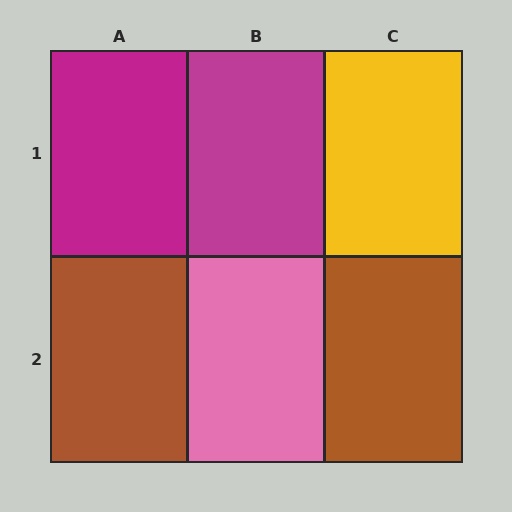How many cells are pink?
1 cell is pink.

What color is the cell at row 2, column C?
Brown.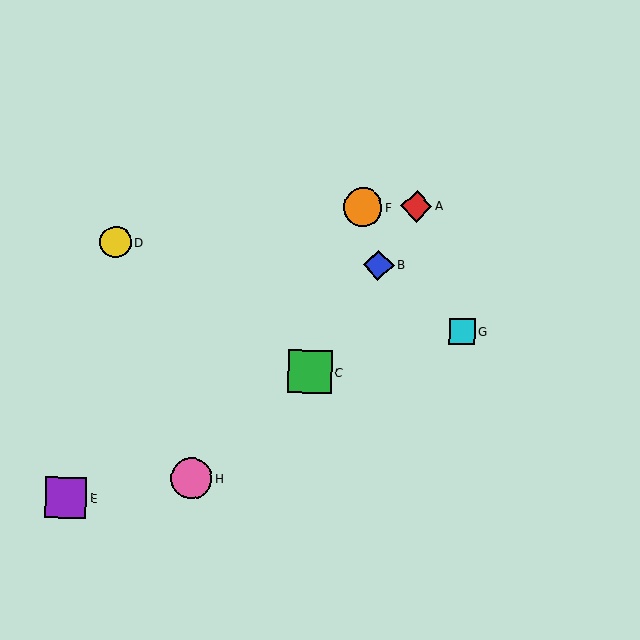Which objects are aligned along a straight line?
Objects A, B, C are aligned along a straight line.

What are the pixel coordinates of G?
Object G is at (462, 332).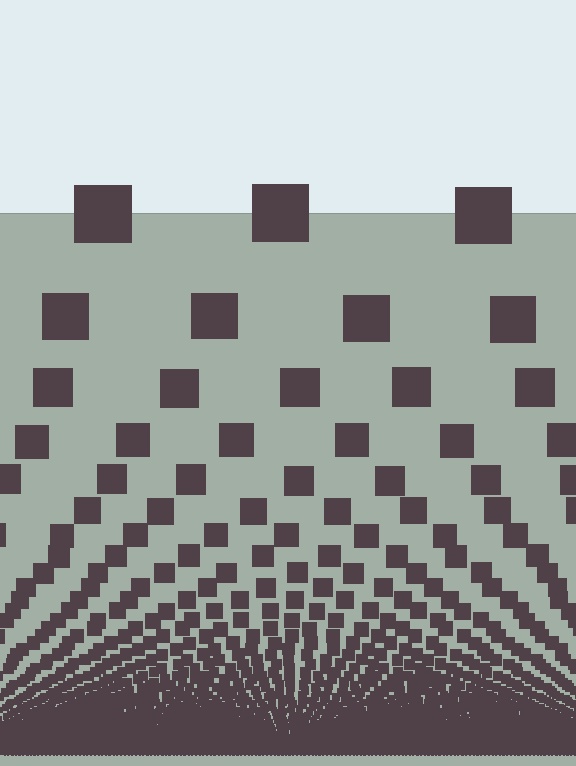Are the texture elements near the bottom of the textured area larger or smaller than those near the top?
Smaller. The gradient is inverted — elements near the bottom are smaller and denser.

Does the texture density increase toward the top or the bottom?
Density increases toward the bottom.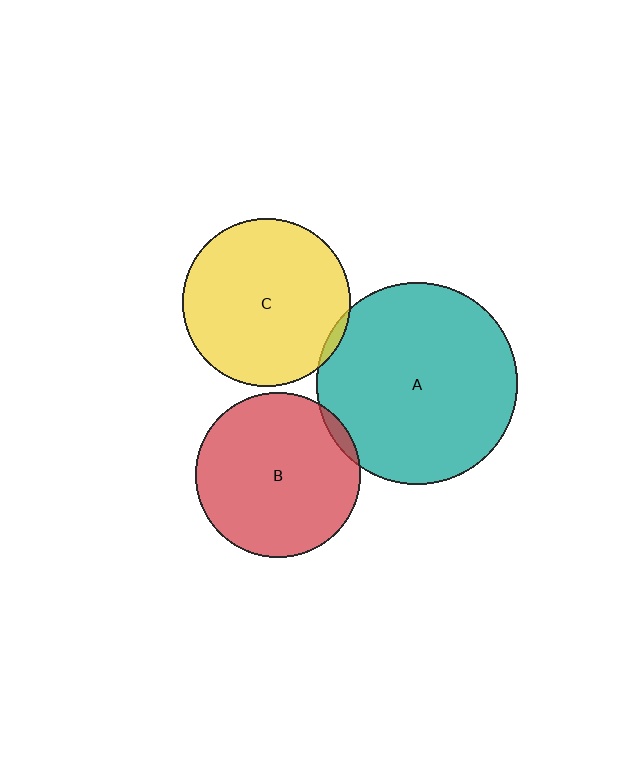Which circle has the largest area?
Circle A (teal).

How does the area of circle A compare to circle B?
Approximately 1.5 times.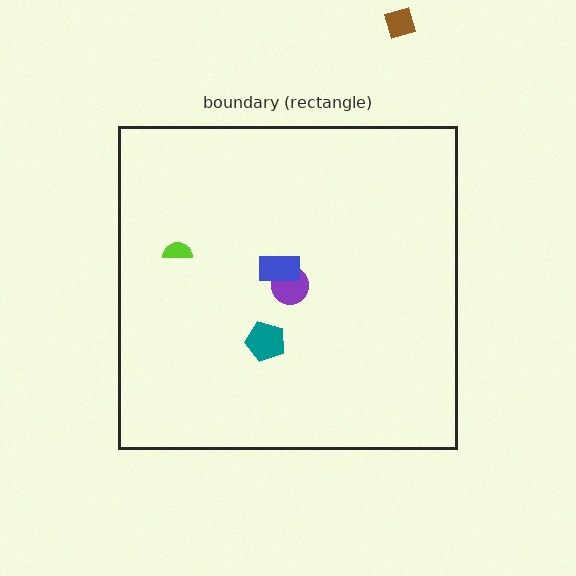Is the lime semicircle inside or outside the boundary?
Inside.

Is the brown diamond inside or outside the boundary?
Outside.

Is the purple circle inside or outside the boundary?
Inside.